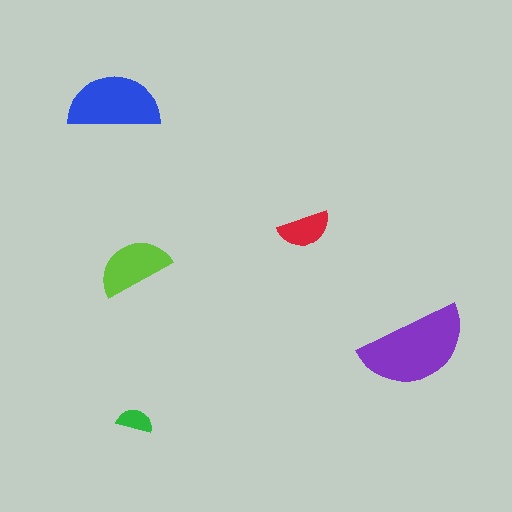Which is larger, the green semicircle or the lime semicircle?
The lime one.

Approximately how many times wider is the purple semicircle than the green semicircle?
About 3 times wider.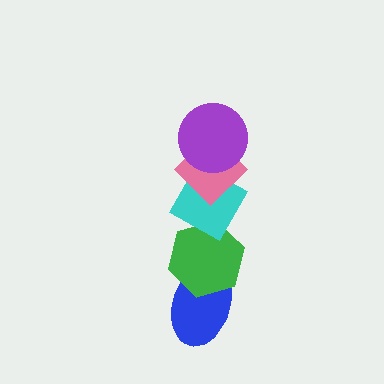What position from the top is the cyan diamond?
The cyan diamond is 3rd from the top.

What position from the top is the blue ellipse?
The blue ellipse is 5th from the top.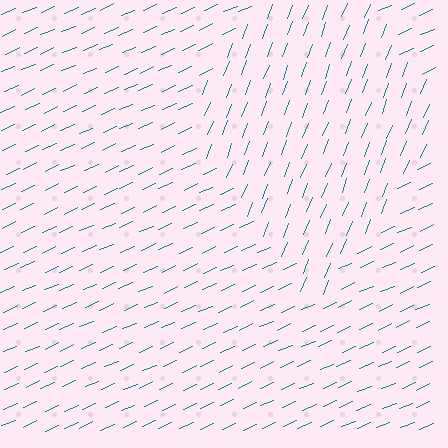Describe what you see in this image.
The image is filled with small teal line segments. A diamond region in the image has lines oriented differently from the surrounding lines, creating a visible texture boundary.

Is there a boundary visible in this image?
Yes, there is a texture boundary formed by a change in line orientation.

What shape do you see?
I see a diamond.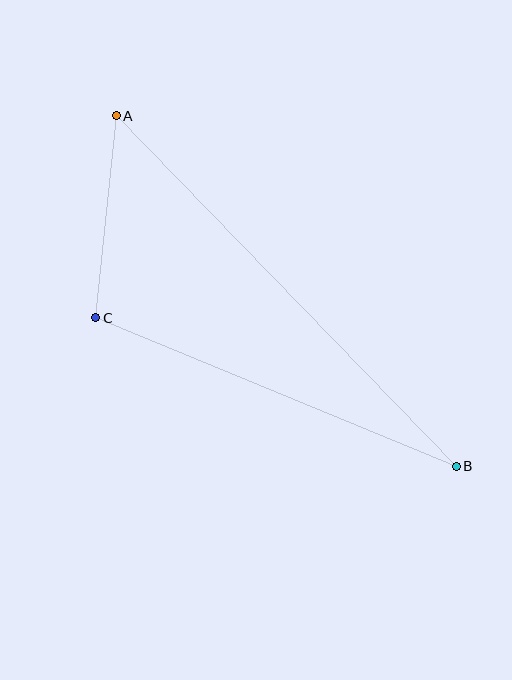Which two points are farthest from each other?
Points A and B are farthest from each other.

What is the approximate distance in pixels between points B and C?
The distance between B and C is approximately 389 pixels.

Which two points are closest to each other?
Points A and C are closest to each other.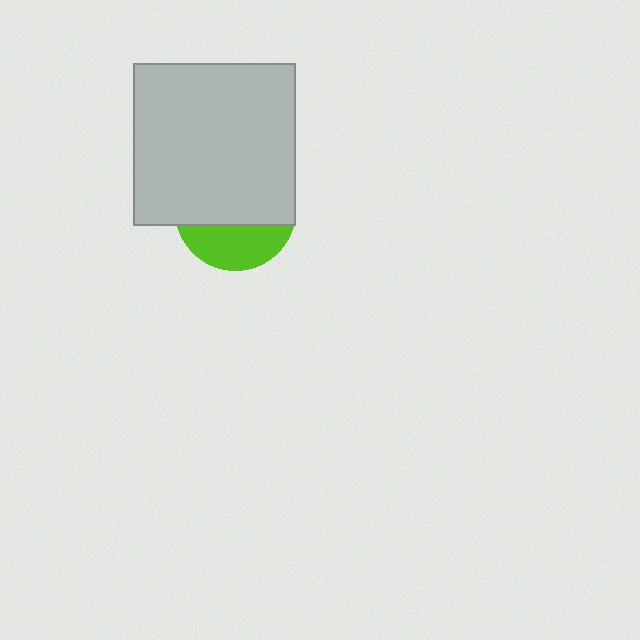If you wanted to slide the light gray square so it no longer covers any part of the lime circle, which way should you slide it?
Slide it up — that is the most direct way to separate the two shapes.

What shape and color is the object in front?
The object in front is a light gray square.